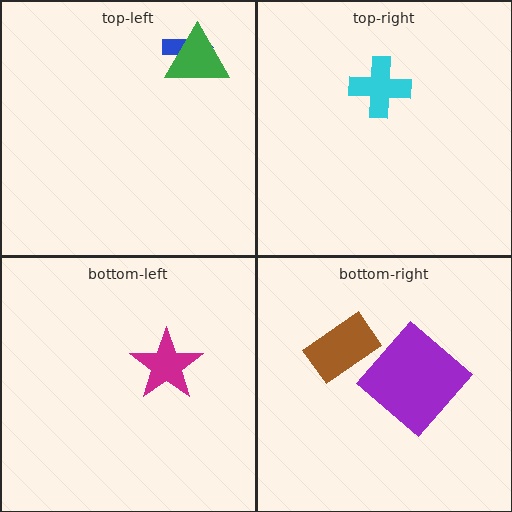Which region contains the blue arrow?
The top-left region.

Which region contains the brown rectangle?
The bottom-right region.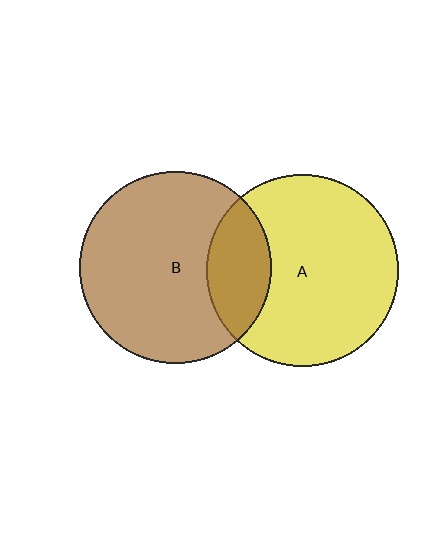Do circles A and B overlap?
Yes.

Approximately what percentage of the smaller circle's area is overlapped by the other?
Approximately 20%.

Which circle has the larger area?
Circle B (brown).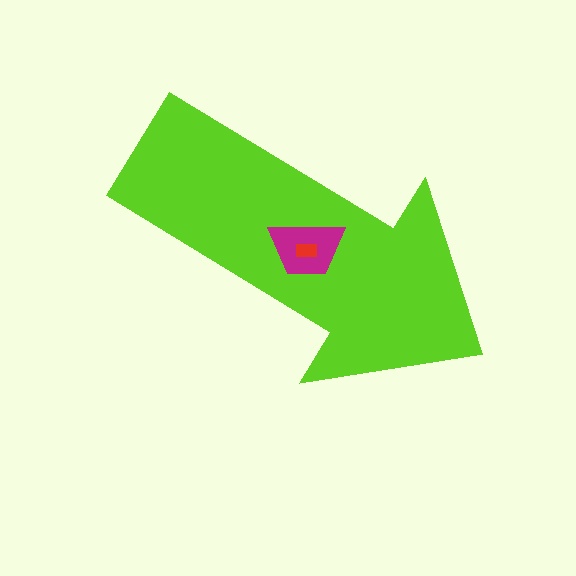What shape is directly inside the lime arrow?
The magenta trapezoid.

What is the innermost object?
The red rectangle.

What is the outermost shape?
The lime arrow.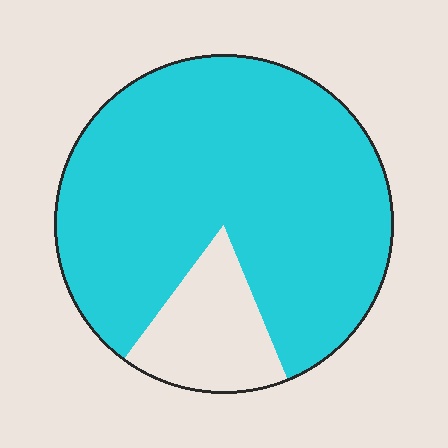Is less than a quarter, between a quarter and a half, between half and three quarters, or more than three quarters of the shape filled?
More than three quarters.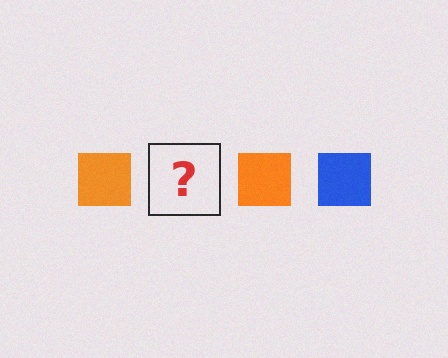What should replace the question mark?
The question mark should be replaced with a blue square.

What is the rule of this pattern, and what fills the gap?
The rule is that the pattern cycles through orange, blue squares. The gap should be filled with a blue square.